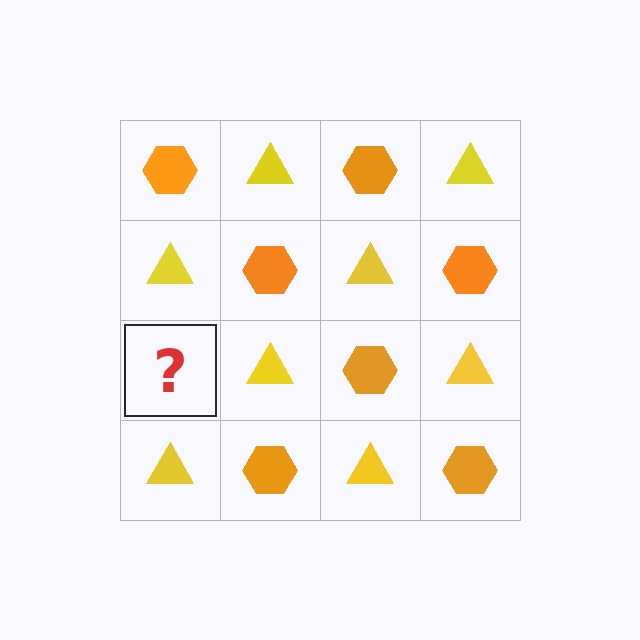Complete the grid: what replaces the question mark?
The question mark should be replaced with an orange hexagon.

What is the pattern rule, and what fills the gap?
The rule is that it alternates orange hexagon and yellow triangle in a checkerboard pattern. The gap should be filled with an orange hexagon.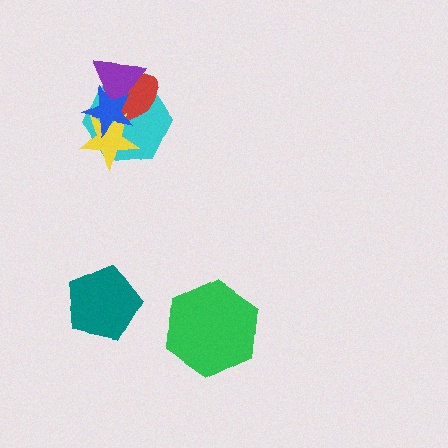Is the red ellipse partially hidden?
Yes, it is partially covered by another shape.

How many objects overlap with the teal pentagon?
0 objects overlap with the teal pentagon.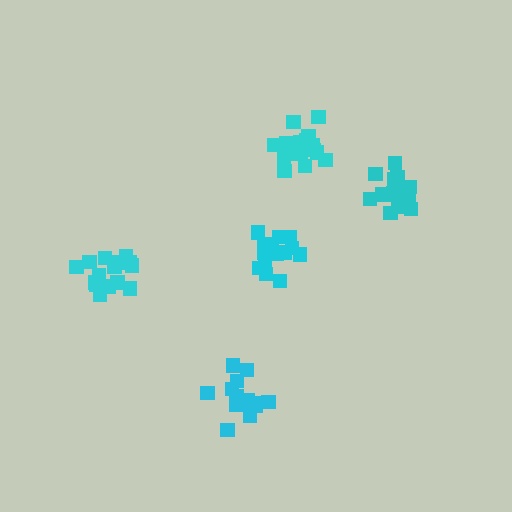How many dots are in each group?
Group 1: 15 dots, Group 2: 16 dots, Group 3: 14 dots, Group 4: 16 dots, Group 5: 15 dots (76 total).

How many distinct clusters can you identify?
There are 5 distinct clusters.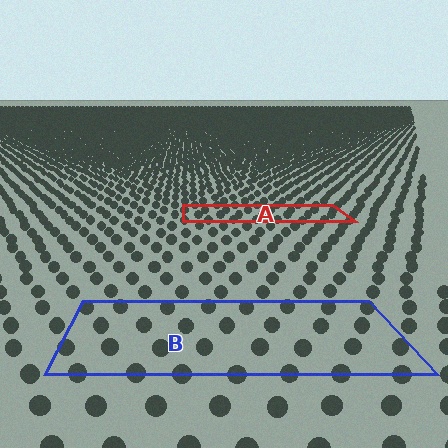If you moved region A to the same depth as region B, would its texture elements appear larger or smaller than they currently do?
They would appear larger. At a closer depth, the same texture elements are projected at a bigger on-screen size.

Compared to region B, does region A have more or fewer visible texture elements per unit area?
Region A has more texture elements per unit area — they are packed more densely because it is farther away.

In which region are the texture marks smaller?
The texture marks are smaller in region A, because it is farther away.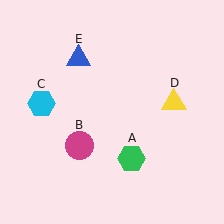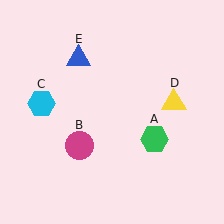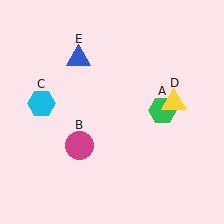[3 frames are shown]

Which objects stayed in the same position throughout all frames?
Magenta circle (object B) and cyan hexagon (object C) and yellow triangle (object D) and blue triangle (object E) remained stationary.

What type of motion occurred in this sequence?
The green hexagon (object A) rotated counterclockwise around the center of the scene.